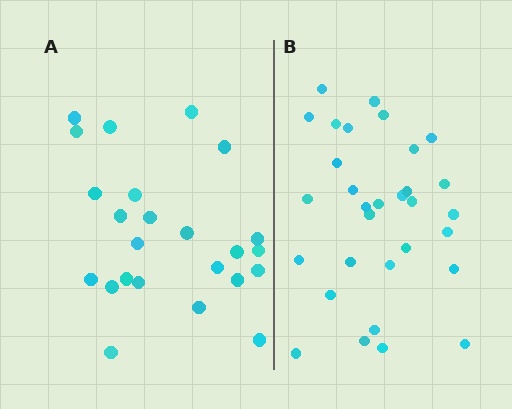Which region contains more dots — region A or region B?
Region B (the right region) has more dots.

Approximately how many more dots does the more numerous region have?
Region B has roughly 8 or so more dots than region A.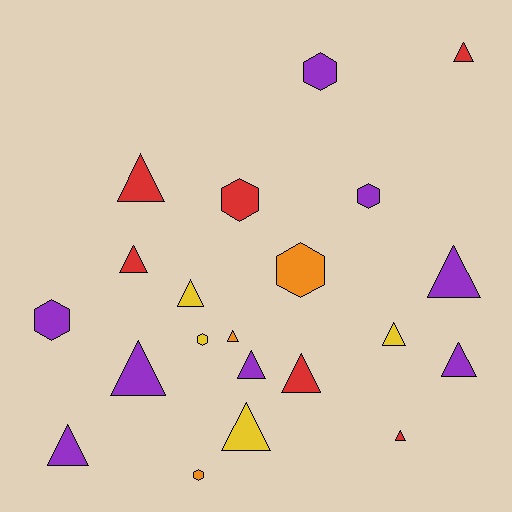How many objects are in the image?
There are 21 objects.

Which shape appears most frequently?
Triangle, with 14 objects.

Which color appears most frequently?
Purple, with 8 objects.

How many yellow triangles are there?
There are 3 yellow triangles.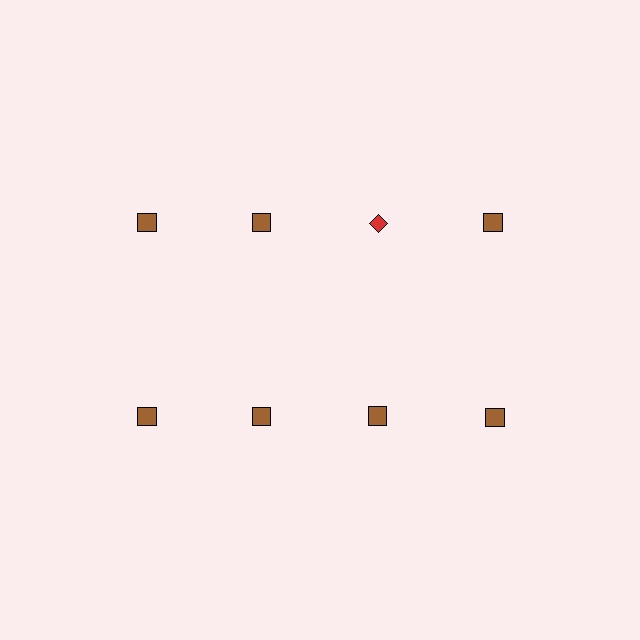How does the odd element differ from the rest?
It differs in both color (red instead of brown) and shape (diamond instead of square).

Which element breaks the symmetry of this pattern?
The red diamond in the top row, center column breaks the symmetry. All other shapes are brown squares.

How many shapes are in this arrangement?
There are 8 shapes arranged in a grid pattern.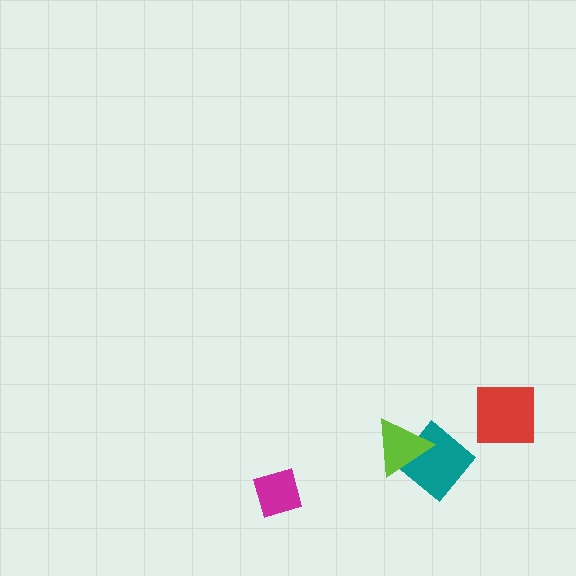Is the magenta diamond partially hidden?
No, no other shape covers it.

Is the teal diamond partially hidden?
Yes, it is partially covered by another shape.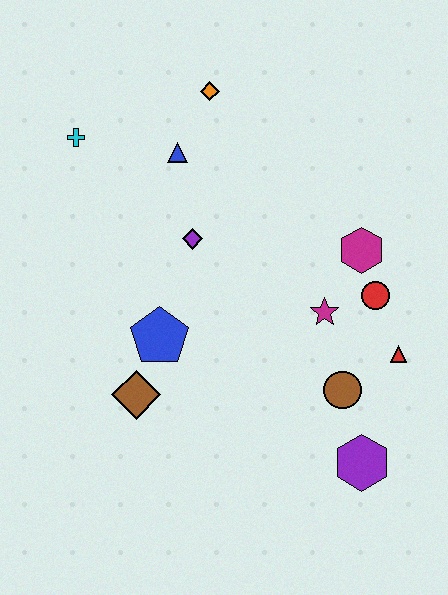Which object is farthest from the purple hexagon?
The cyan cross is farthest from the purple hexagon.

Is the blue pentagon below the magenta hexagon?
Yes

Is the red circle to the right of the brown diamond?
Yes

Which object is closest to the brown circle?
The red triangle is closest to the brown circle.